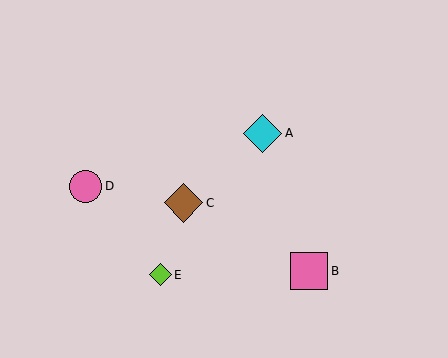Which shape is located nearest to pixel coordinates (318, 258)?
The pink square (labeled B) at (309, 271) is nearest to that location.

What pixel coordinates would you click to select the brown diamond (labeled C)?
Click at (184, 203) to select the brown diamond C.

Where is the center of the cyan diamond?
The center of the cyan diamond is at (263, 133).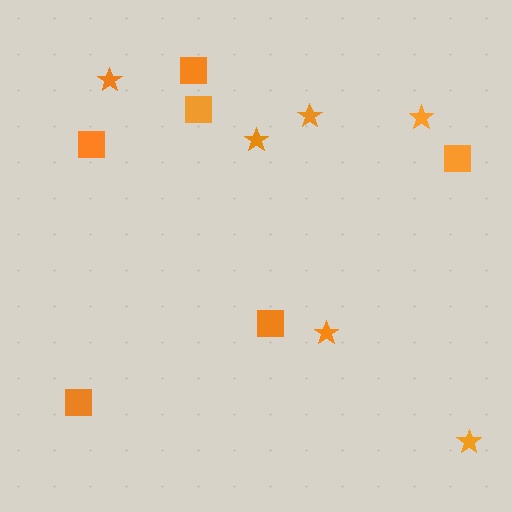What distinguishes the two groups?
There are 2 groups: one group of stars (6) and one group of squares (6).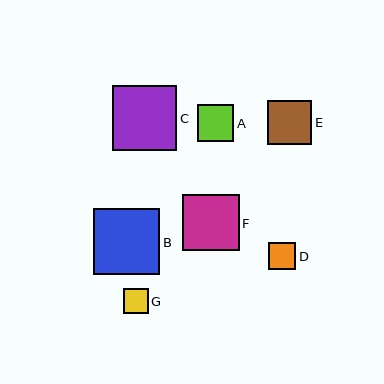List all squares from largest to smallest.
From largest to smallest: B, C, F, E, A, D, G.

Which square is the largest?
Square B is the largest with a size of approximately 66 pixels.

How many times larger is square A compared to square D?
Square A is approximately 1.3 times the size of square D.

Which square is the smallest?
Square G is the smallest with a size of approximately 25 pixels.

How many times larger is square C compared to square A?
Square C is approximately 1.8 times the size of square A.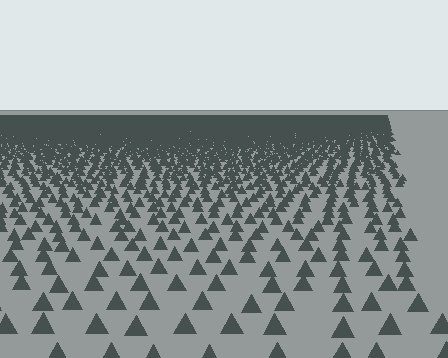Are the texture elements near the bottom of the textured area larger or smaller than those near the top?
Larger. Near the bottom, elements are closer to the viewer and appear at a bigger on-screen size.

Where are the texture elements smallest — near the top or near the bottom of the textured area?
Near the top.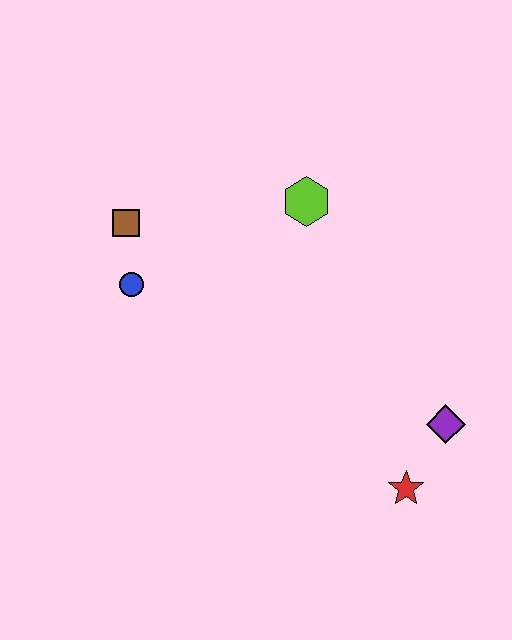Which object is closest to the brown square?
The blue circle is closest to the brown square.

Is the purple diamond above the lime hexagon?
No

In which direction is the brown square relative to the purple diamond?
The brown square is to the left of the purple diamond.